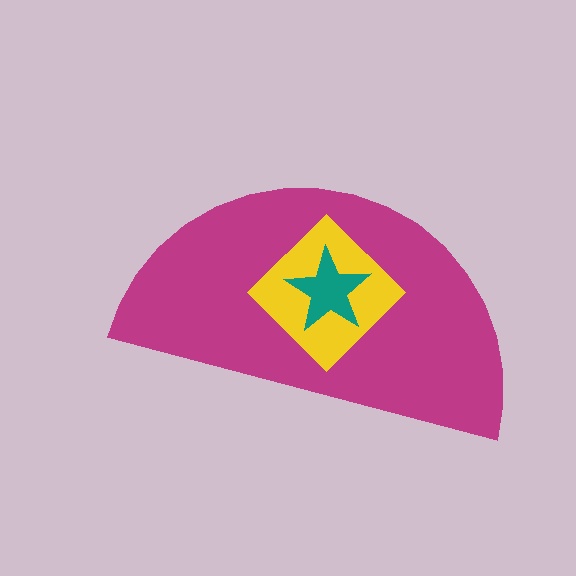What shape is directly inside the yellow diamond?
The teal star.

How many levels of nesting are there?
3.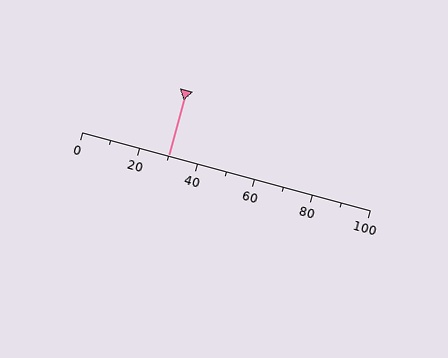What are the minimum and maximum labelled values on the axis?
The axis runs from 0 to 100.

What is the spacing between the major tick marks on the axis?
The major ticks are spaced 20 apart.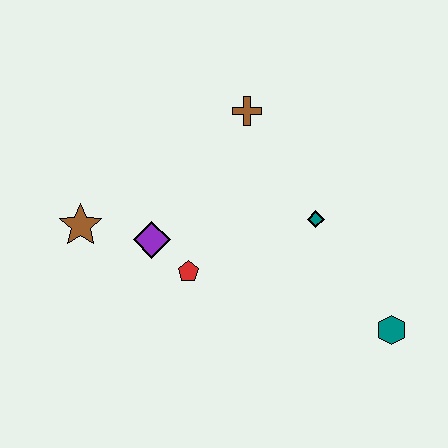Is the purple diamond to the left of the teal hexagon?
Yes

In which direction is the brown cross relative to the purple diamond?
The brown cross is above the purple diamond.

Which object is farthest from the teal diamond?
The brown star is farthest from the teal diamond.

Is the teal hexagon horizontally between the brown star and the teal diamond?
No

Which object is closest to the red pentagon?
The purple diamond is closest to the red pentagon.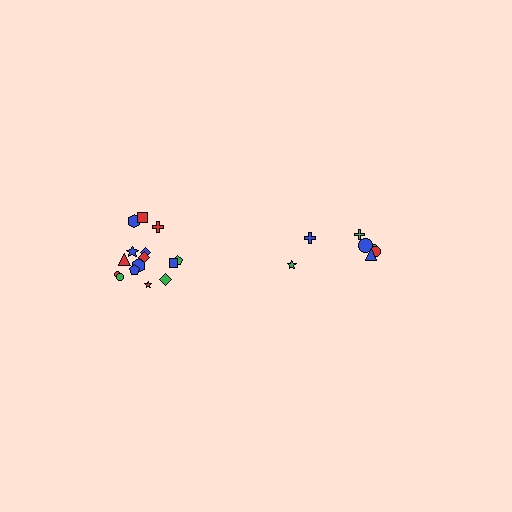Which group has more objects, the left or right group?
The left group.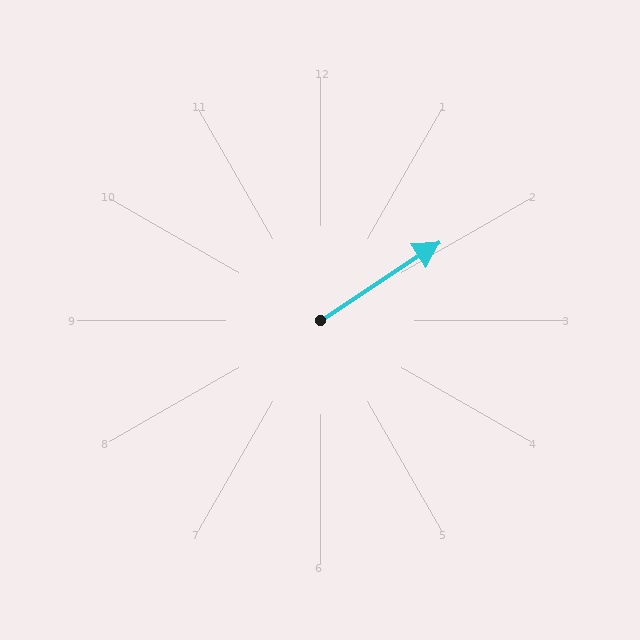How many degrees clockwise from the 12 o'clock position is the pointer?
Approximately 57 degrees.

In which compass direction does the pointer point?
Northeast.